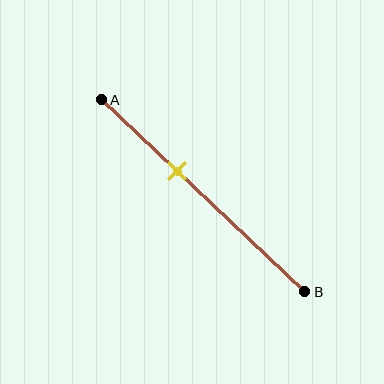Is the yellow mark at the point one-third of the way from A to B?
No, the mark is at about 35% from A, not at the 33% one-third point.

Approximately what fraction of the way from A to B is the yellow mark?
The yellow mark is approximately 35% of the way from A to B.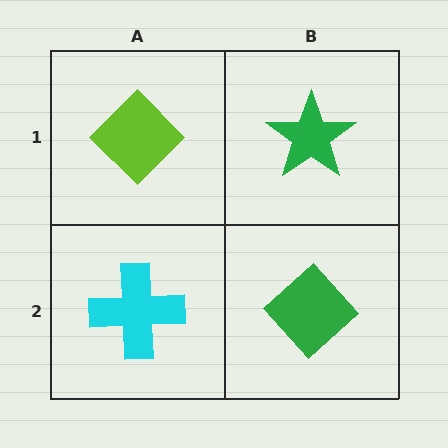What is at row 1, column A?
A lime diamond.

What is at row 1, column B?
A green star.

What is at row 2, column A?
A cyan cross.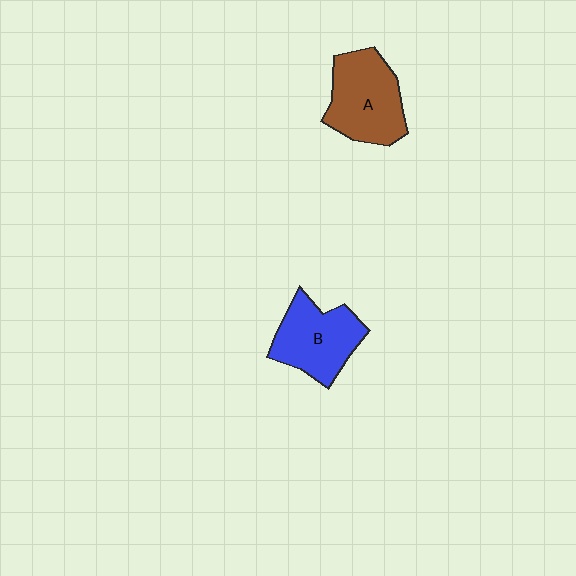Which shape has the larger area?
Shape A (brown).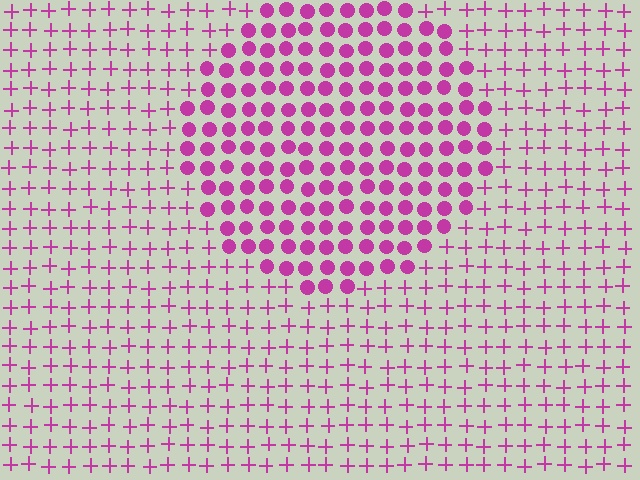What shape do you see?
I see a circle.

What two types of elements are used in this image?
The image uses circles inside the circle region and plus signs outside it.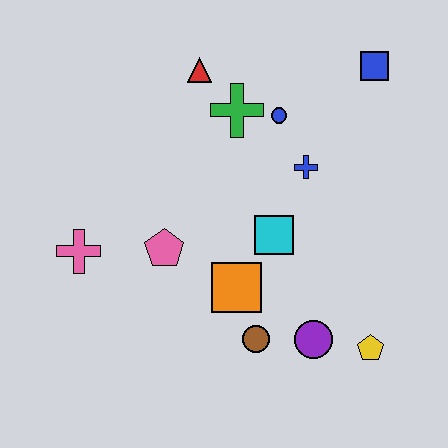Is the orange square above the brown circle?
Yes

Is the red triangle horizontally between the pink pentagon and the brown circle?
Yes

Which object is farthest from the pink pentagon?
The blue square is farthest from the pink pentagon.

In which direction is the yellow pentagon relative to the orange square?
The yellow pentagon is to the right of the orange square.